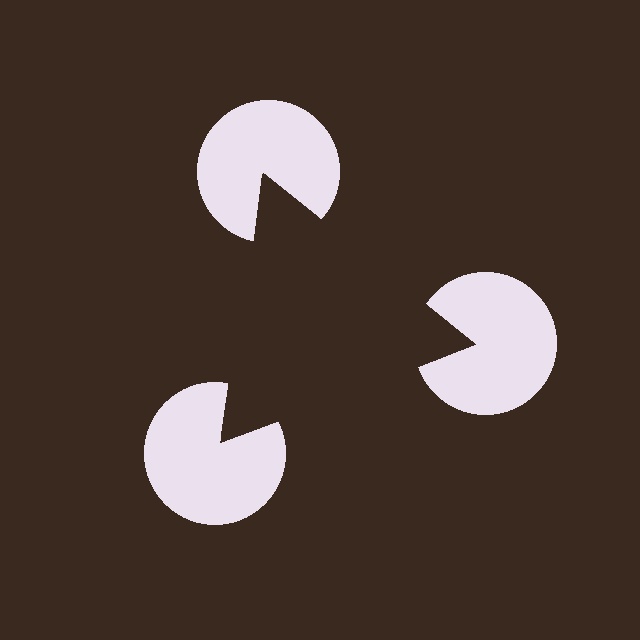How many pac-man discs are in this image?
There are 3 — one at each vertex of the illusory triangle.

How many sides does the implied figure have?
3 sides.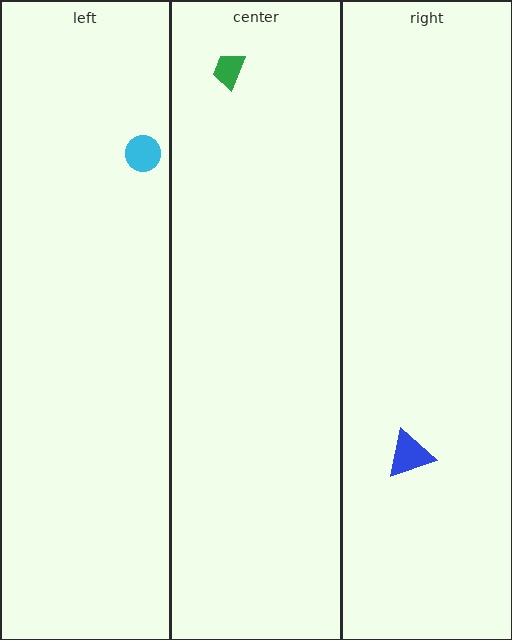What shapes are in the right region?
The blue triangle.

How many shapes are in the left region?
1.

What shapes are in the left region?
The cyan circle.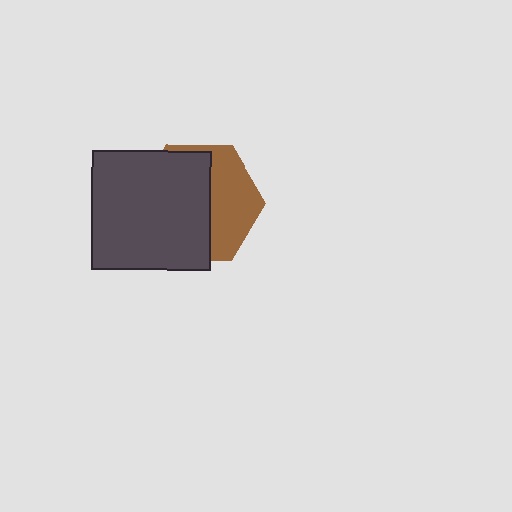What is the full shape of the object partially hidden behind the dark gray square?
The partially hidden object is a brown hexagon.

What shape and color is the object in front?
The object in front is a dark gray square.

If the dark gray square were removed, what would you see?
You would see the complete brown hexagon.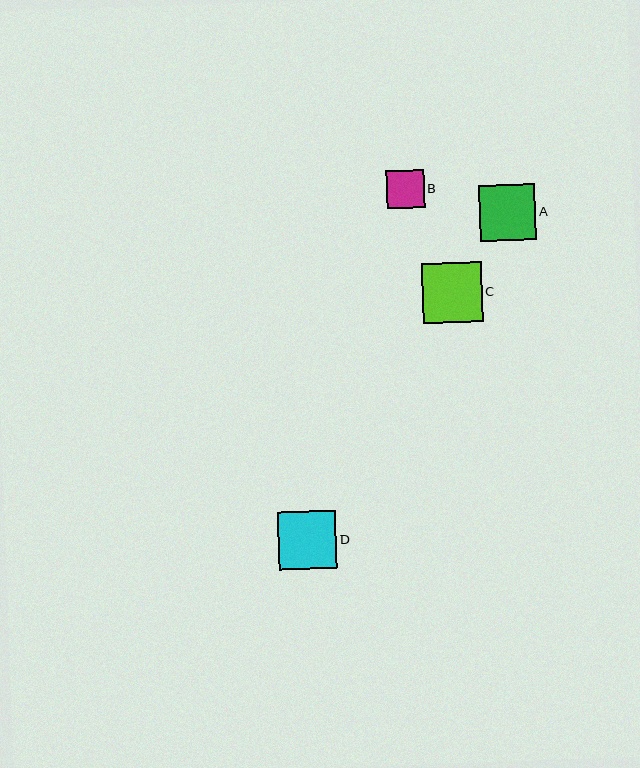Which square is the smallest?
Square B is the smallest with a size of approximately 38 pixels.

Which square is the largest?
Square C is the largest with a size of approximately 60 pixels.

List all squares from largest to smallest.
From largest to smallest: C, D, A, B.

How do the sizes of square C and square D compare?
Square C and square D are approximately the same size.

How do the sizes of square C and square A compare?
Square C and square A are approximately the same size.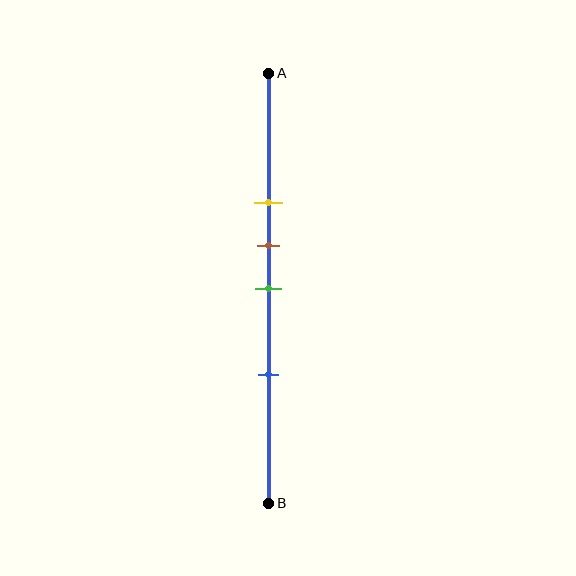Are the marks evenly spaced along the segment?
No, the marks are not evenly spaced.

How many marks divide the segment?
There are 4 marks dividing the segment.